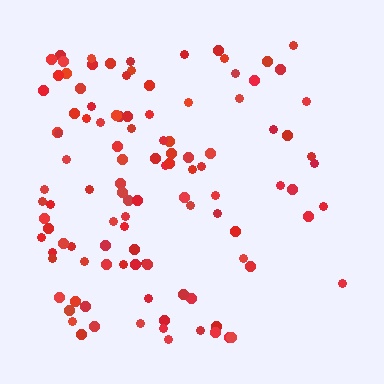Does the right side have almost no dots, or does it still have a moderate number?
Still a moderate number, just noticeably fewer than the left.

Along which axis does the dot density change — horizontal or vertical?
Horizontal.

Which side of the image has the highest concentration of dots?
The left.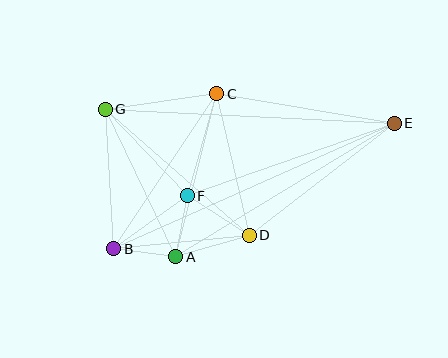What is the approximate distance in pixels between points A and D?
The distance between A and D is approximately 77 pixels.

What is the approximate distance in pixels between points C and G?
The distance between C and G is approximately 112 pixels.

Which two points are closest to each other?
Points A and F are closest to each other.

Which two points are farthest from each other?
Points B and E are farthest from each other.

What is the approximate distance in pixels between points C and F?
The distance between C and F is approximately 106 pixels.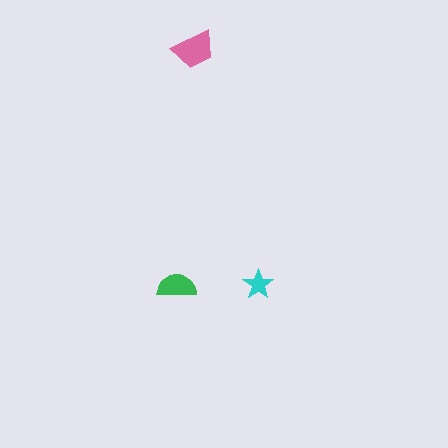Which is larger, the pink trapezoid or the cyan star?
The pink trapezoid.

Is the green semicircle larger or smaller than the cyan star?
Larger.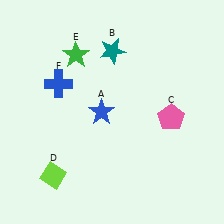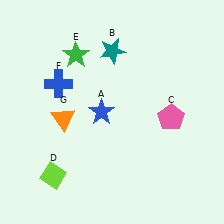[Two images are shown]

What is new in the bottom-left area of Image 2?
An orange triangle (G) was added in the bottom-left area of Image 2.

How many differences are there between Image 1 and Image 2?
There is 1 difference between the two images.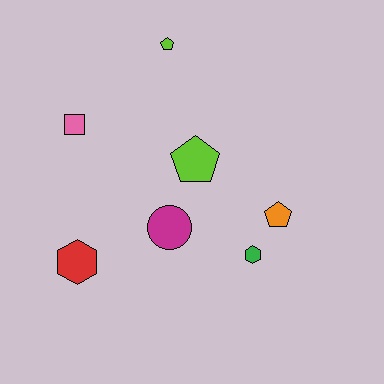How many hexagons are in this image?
There are 2 hexagons.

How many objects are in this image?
There are 7 objects.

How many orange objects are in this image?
There is 1 orange object.